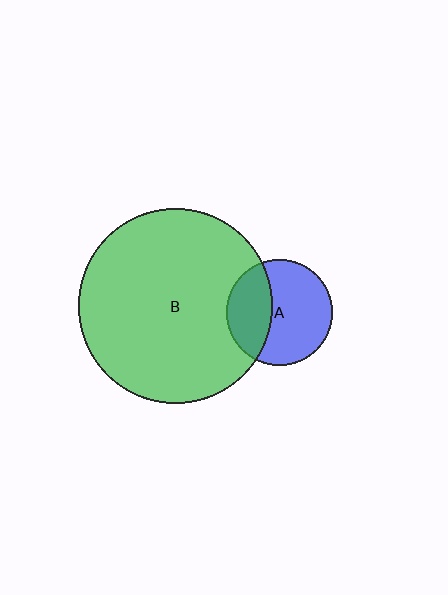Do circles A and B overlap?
Yes.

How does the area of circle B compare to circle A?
Approximately 3.4 times.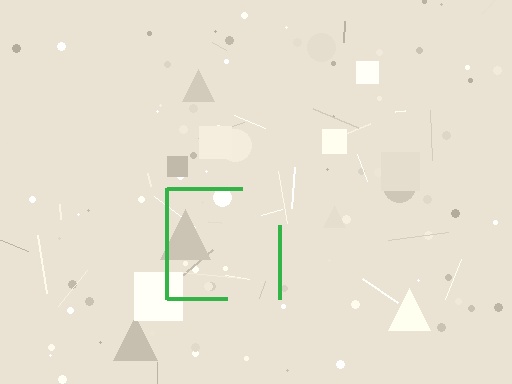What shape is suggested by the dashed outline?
The dashed outline suggests a square.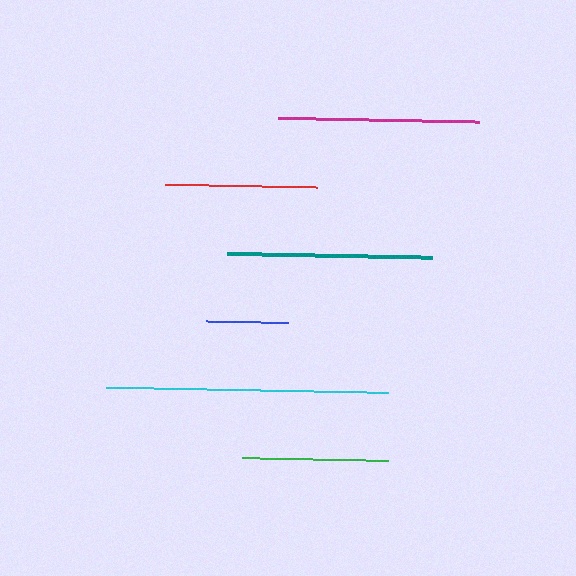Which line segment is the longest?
The cyan line is the longest at approximately 282 pixels.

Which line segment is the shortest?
The blue line is the shortest at approximately 82 pixels.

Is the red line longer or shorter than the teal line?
The teal line is longer than the red line.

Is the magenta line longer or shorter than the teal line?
The teal line is longer than the magenta line.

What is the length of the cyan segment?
The cyan segment is approximately 282 pixels long.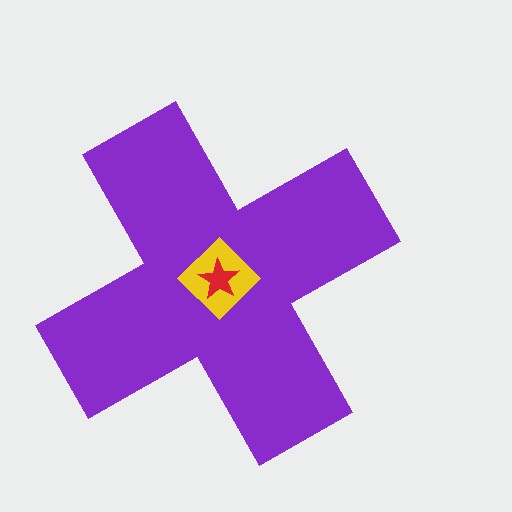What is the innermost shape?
The red star.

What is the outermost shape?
The purple cross.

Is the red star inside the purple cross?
Yes.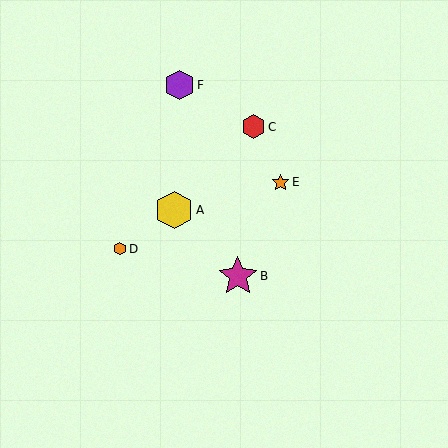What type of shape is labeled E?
Shape E is an orange star.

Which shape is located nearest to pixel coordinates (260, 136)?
The red hexagon (labeled C) at (254, 127) is nearest to that location.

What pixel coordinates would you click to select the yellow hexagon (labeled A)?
Click at (174, 210) to select the yellow hexagon A.